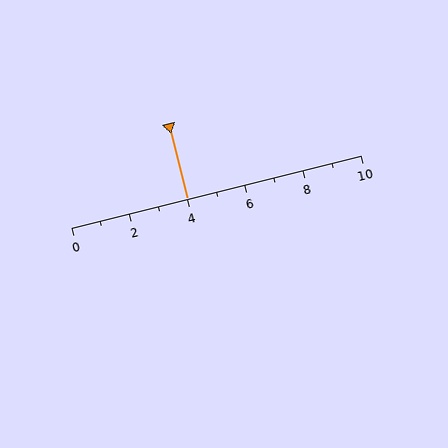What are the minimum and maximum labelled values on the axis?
The axis runs from 0 to 10.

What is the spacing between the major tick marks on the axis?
The major ticks are spaced 2 apart.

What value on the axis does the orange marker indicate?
The marker indicates approximately 4.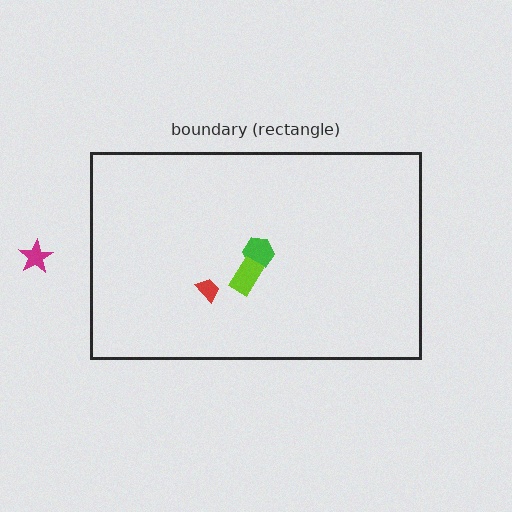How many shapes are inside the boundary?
3 inside, 1 outside.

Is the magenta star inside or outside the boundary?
Outside.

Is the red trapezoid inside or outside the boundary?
Inside.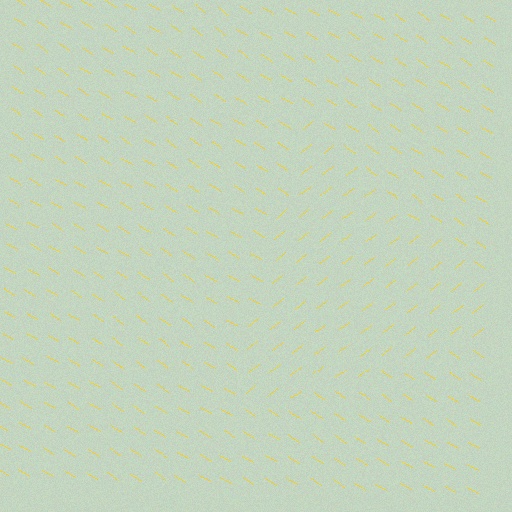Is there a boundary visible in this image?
Yes, there is a texture boundary formed by a change in line orientation.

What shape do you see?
I see a triangle.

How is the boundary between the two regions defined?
The boundary is defined purely by a change in line orientation (approximately 70 degrees difference). All lines are the same color and thickness.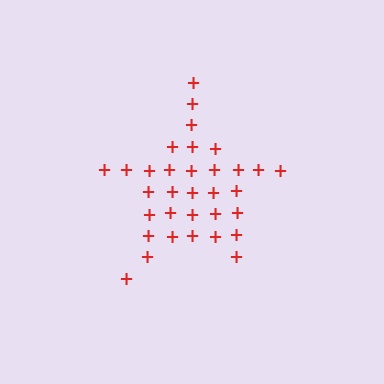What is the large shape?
The large shape is a star.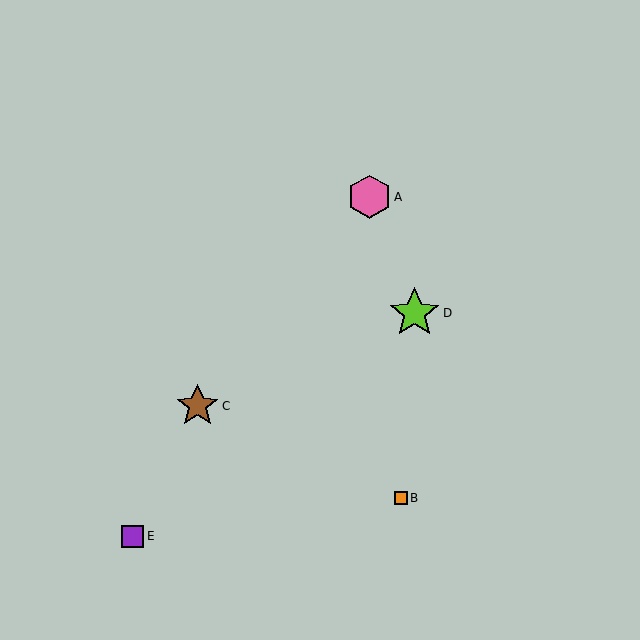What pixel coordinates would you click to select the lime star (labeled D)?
Click at (415, 313) to select the lime star D.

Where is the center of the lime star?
The center of the lime star is at (415, 313).